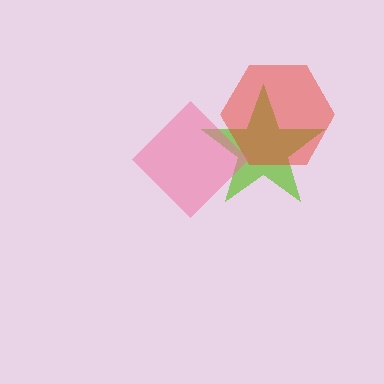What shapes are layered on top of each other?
The layered shapes are: a lime star, a red hexagon, a pink diamond.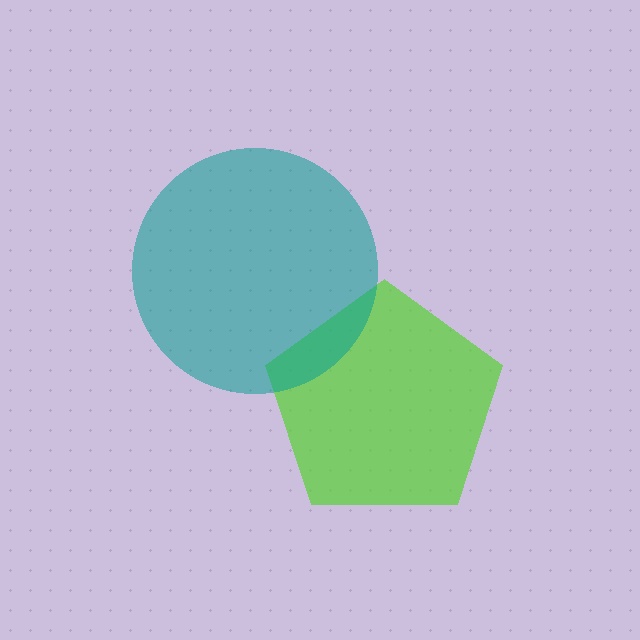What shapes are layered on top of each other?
The layered shapes are: a lime pentagon, a teal circle.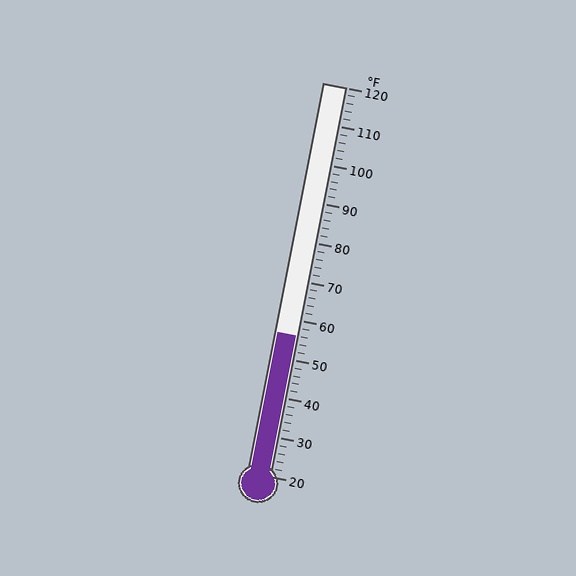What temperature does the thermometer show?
The thermometer shows approximately 56°F.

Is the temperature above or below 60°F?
The temperature is below 60°F.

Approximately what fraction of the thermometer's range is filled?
The thermometer is filled to approximately 35% of its range.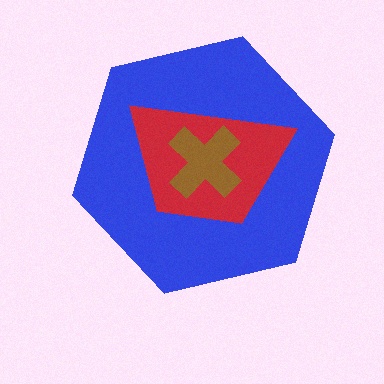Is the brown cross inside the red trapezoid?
Yes.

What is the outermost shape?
The blue hexagon.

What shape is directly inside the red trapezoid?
The brown cross.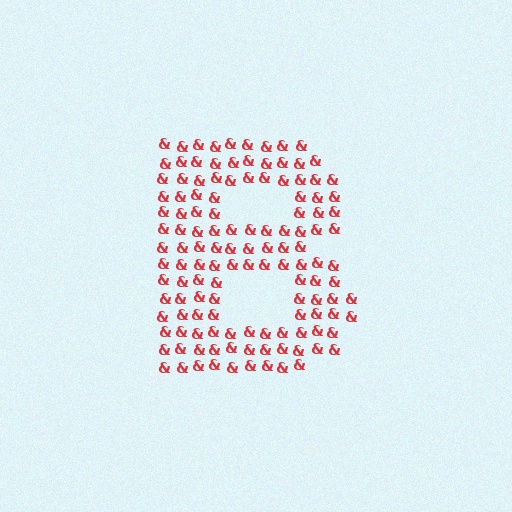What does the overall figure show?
The overall figure shows the letter B.